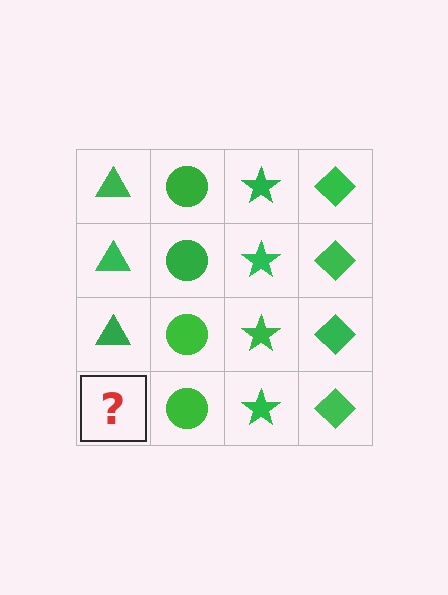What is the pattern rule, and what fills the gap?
The rule is that each column has a consistent shape. The gap should be filled with a green triangle.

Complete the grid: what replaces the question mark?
The question mark should be replaced with a green triangle.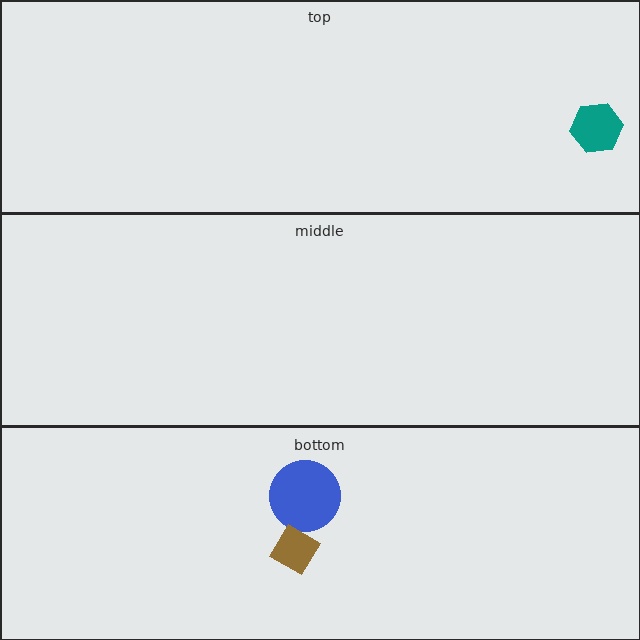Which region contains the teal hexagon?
The top region.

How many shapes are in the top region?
1.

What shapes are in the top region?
The teal hexagon.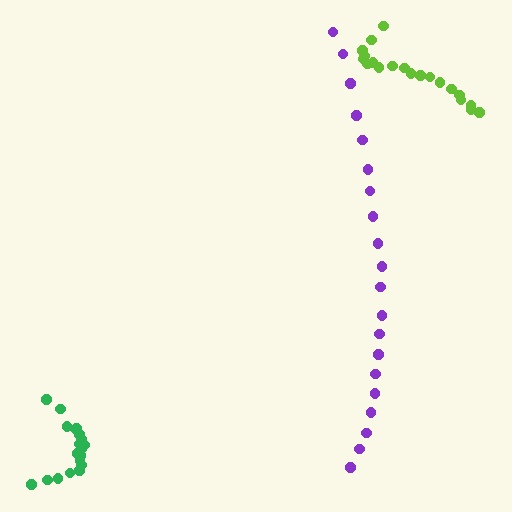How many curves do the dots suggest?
There are 3 distinct paths.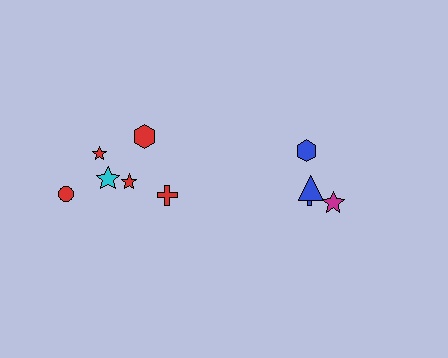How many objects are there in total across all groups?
There are 10 objects.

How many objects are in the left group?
There are 6 objects.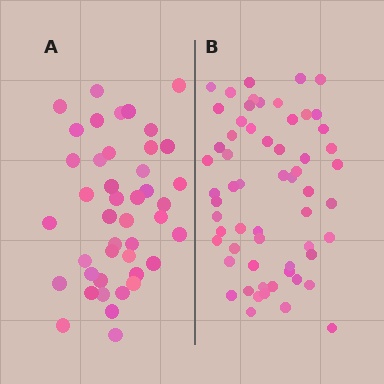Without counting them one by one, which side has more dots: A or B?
Region B (the right region) has more dots.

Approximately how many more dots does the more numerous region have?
Region B has approximately 15 more dots than region A.